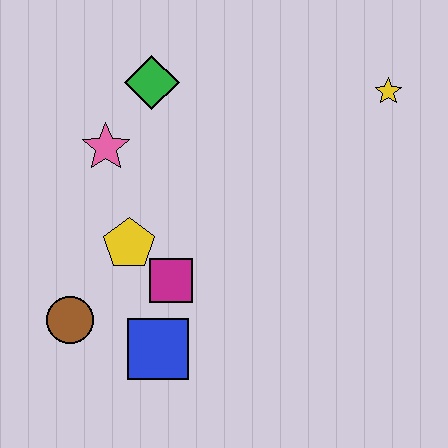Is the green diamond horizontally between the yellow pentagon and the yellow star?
Yes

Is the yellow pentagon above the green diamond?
No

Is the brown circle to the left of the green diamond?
Yes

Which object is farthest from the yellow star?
The brown circle is farthest from the yellow star.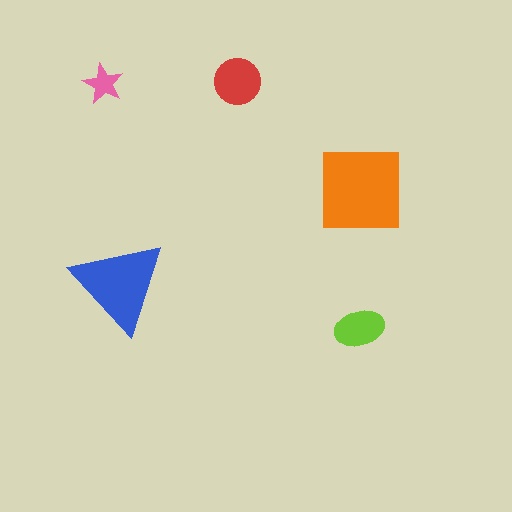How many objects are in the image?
There are 5 objects in the image.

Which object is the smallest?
The pink star.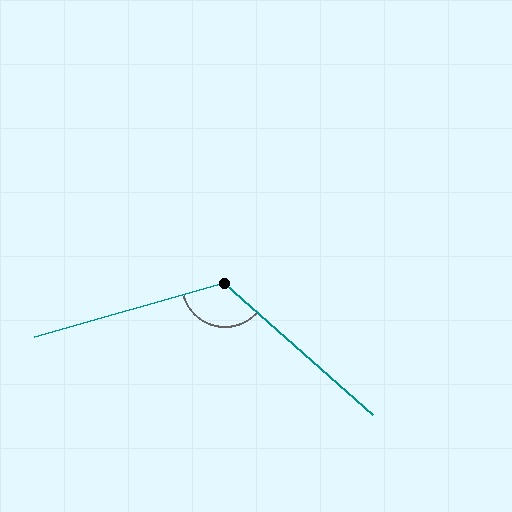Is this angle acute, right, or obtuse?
It is obtuse.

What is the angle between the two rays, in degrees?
Approximately 123 degrees.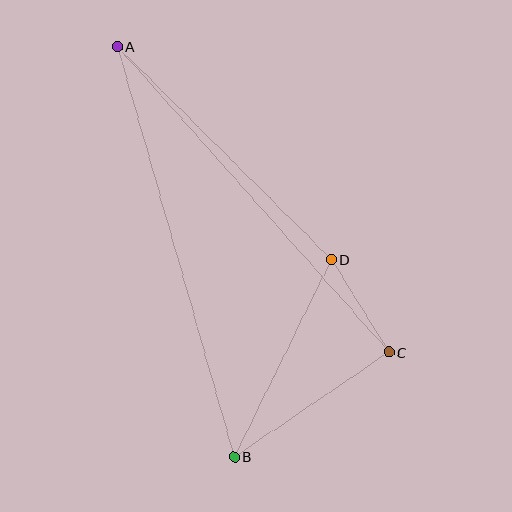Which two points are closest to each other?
Points C and D are closest to each other.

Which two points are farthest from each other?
Points A and B are farthest from each other.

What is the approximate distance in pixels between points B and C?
The distance between B and C is approximately 187 pixels.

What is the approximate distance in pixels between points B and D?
The distance between B and D is approximately 220 pixels.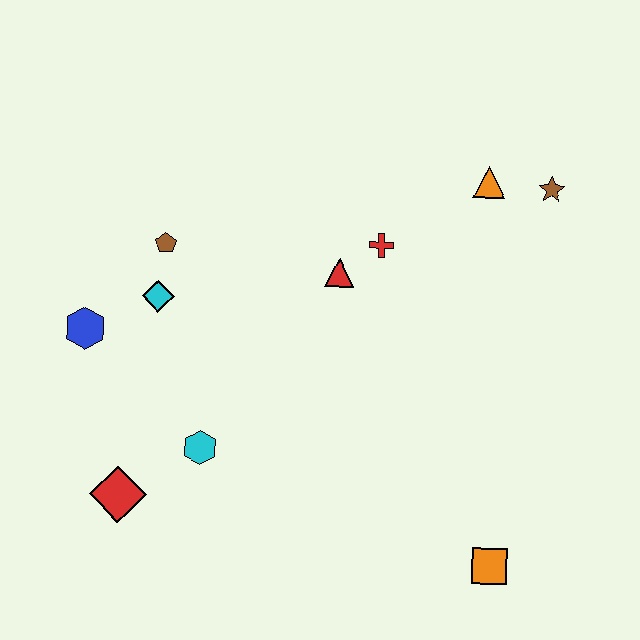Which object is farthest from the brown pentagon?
The orange square is farthest from the brown pentagon.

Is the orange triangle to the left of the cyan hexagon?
No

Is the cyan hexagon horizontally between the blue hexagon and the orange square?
Yes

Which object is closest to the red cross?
The red triangle is closest to the red cross.